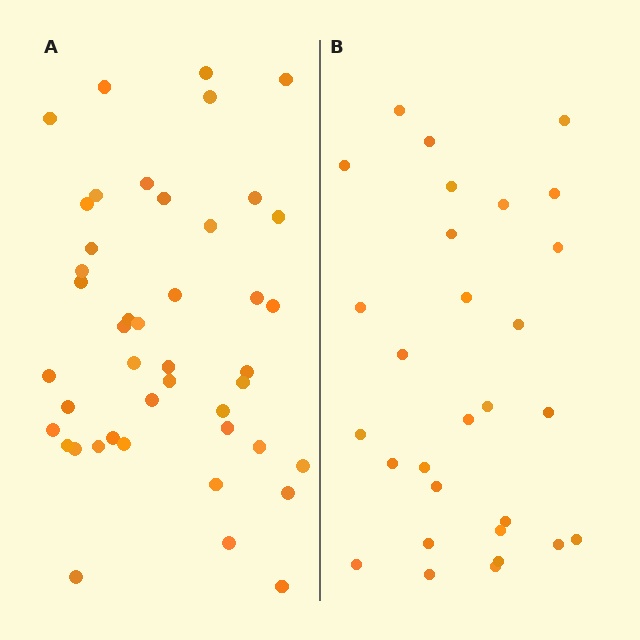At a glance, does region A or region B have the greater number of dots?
Region A (the left region) has more dots.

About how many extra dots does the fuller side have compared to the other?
Region A has approximately 15 more dots than region B.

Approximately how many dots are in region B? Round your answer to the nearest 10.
About 30 dots. (The exact count is 29, which rounds to 30.)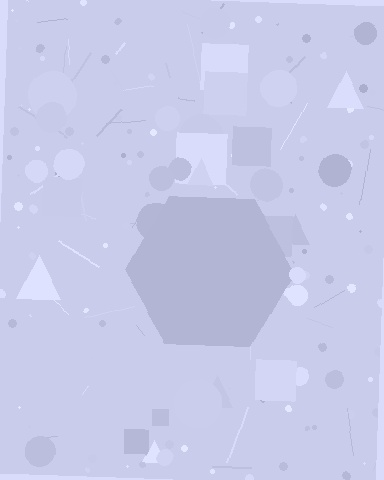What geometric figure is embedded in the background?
A hexagon is embedded in the background.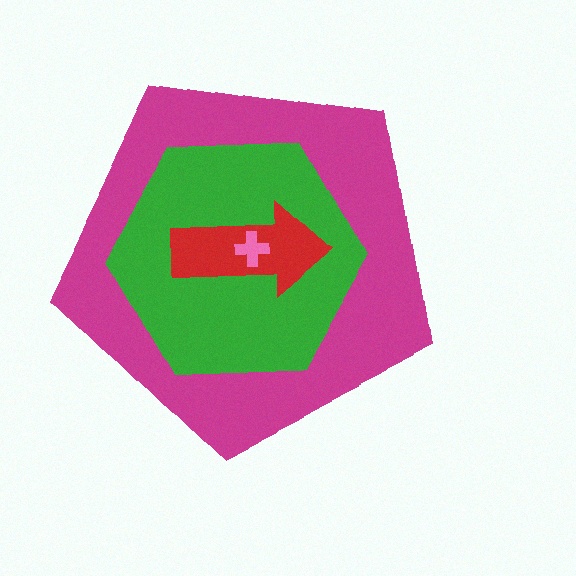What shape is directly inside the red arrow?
The pink cross.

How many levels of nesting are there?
4.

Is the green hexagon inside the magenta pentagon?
Yes.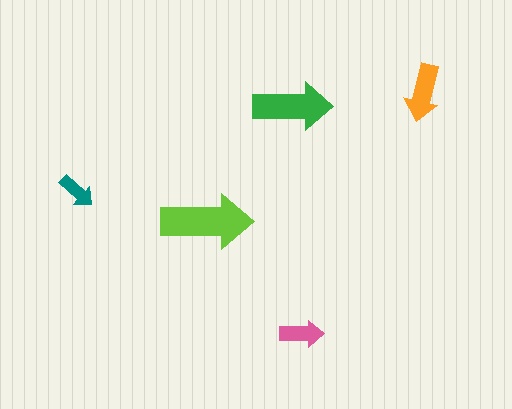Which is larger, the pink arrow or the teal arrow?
The pink one.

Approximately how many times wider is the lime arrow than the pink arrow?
About 2 times wider.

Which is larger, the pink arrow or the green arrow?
The green one.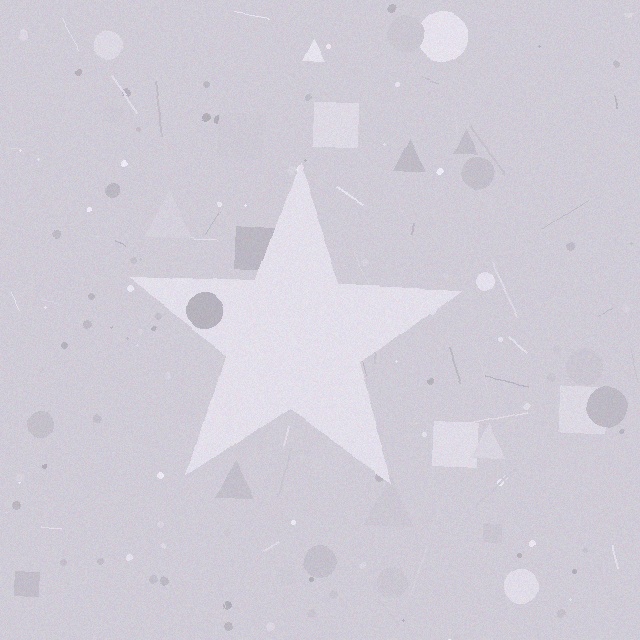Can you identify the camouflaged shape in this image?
The camouflaged shape is a star.